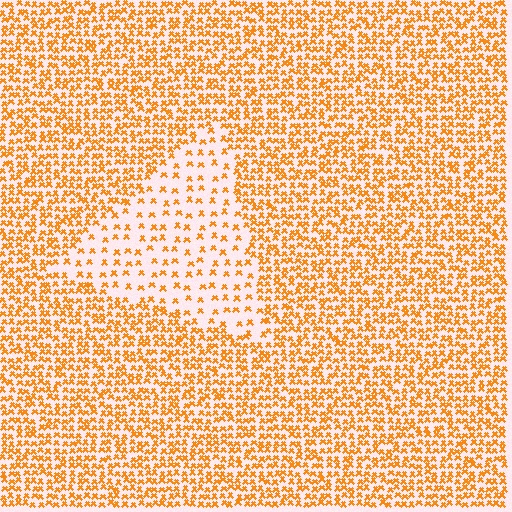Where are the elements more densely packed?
The elements are more densely packed outside the triangle boundary.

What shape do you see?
I see a triangle.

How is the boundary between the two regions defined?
The boundary is defined by a change in element density (approximately 2.6x ratio). All elements are the same color, size, and shape.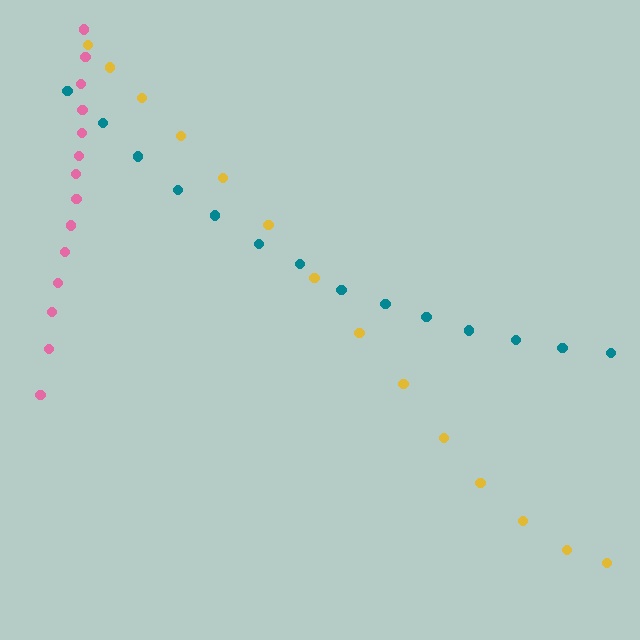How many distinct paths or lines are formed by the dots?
There are 3 distinct paths.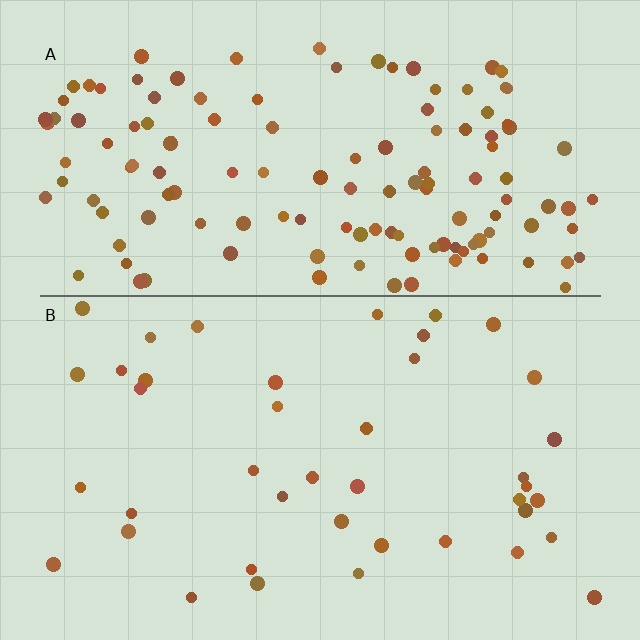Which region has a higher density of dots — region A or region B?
A (the top).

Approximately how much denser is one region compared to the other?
Approximately 3.2× — region A over region B.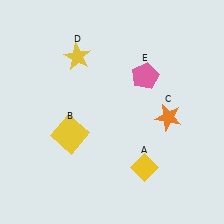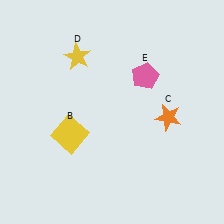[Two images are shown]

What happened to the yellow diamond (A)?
The yellow diamond (A) was removed in Image 2. It was in the bottom-right area of Image 1.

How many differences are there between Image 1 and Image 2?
There is 1 difference between the two images.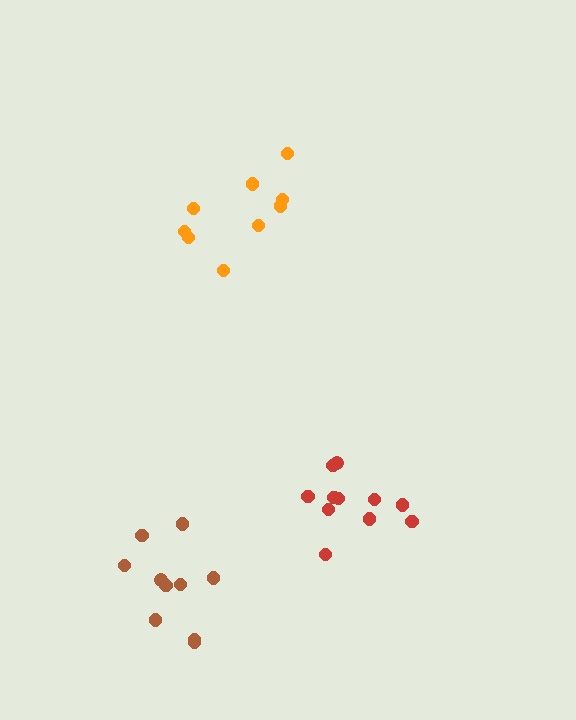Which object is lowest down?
The brown cluster is bottommost.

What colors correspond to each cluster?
The clusters are colored: red, brown, orange.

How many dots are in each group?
Group 1: 11 dots, Group 2: 10 dots, Group 3: 9 dots (30 total).